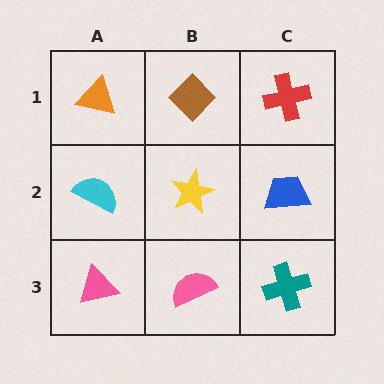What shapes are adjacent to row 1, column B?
A yellow star (row 2, column B), an orange triangle (row 1, column A), a red cross (row 1, column C).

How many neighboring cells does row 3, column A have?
2.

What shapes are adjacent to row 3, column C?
A blue trapezoid (row 2, column C), a pink semicircle (row 3, column B).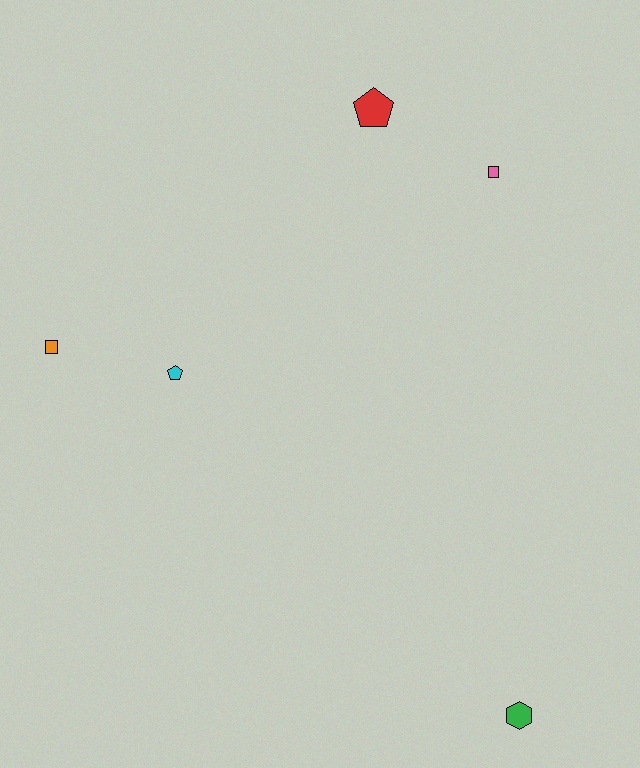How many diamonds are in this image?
There are no diamonds.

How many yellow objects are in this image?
There are no yellow objects.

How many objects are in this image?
There are 5 objects.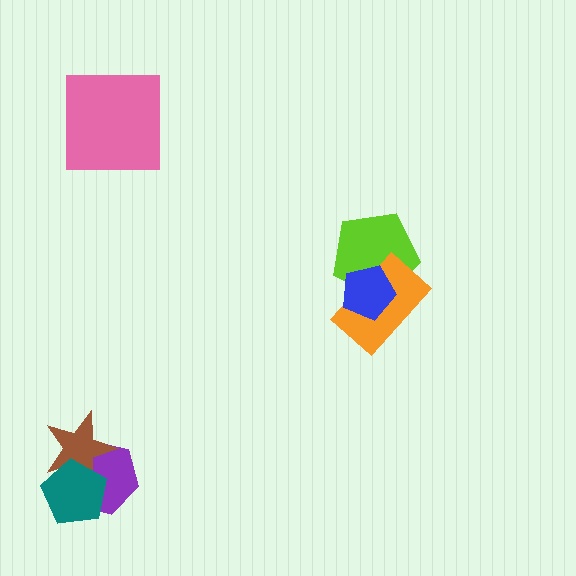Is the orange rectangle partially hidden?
Yes, it is partially covered by another shape.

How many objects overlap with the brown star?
2 objects overlap with the brown star.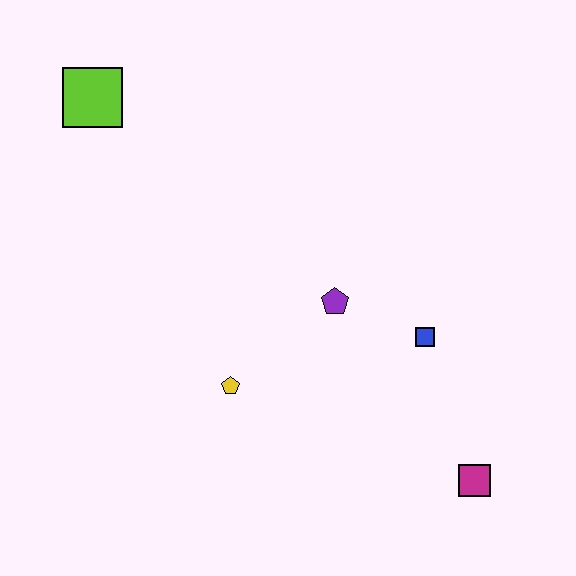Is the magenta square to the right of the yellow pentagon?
Yes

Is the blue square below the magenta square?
No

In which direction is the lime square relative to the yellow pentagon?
The lime square is above the yellow pentagon.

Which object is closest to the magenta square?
The blue square is closest to the magenta square.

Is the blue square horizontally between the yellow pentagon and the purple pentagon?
No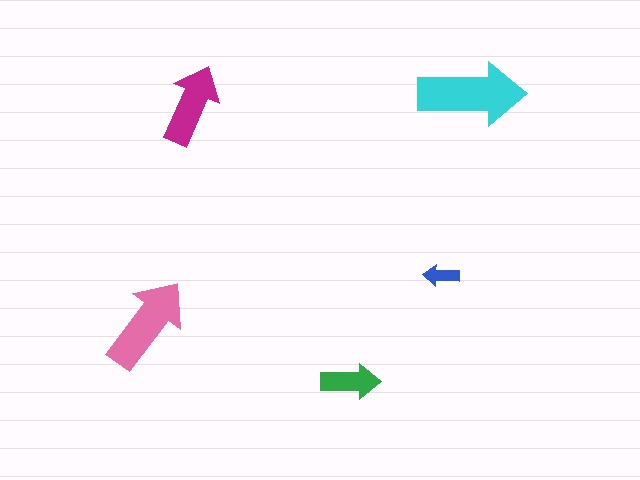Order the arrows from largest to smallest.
the cyan one, the pink one, the magenta one, the green one, the blue one.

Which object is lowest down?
The green arrow is bottommost.